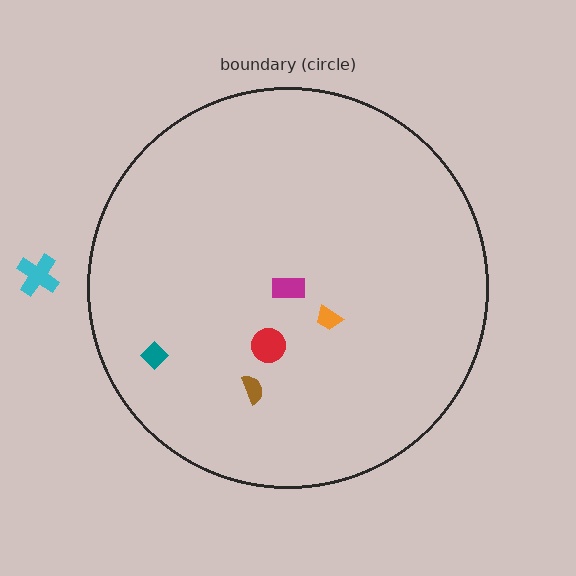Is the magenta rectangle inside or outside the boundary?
Inside.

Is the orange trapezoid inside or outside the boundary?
Inside.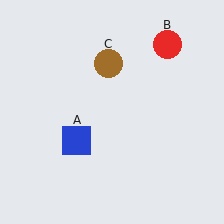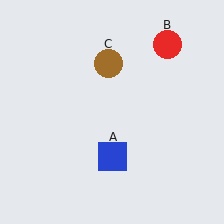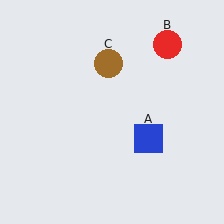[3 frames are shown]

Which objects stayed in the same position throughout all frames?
Red circle (object B) and brown circle (object C) remained stationary.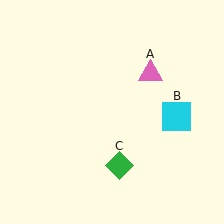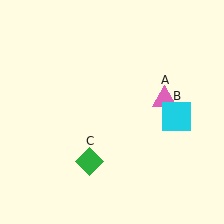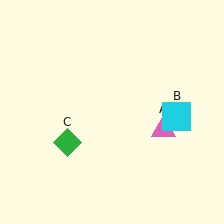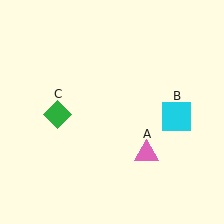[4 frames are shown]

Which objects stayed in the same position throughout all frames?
Cyan square (object B) remained stationary.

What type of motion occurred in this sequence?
The pink triangle (object A), green diamond (object C) rotated clockwise around the center of the scene.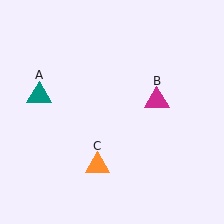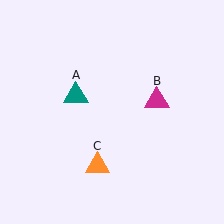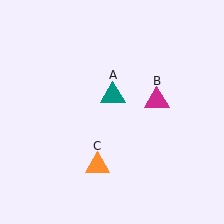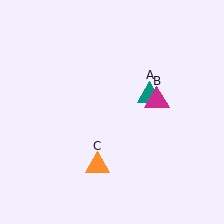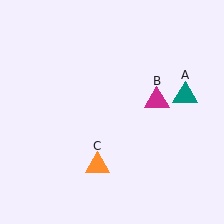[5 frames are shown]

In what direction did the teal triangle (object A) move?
The teal triangle (object A) moved right.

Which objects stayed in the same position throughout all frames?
Magenta triangle (object B) and orange triangle (object C) remained stationary.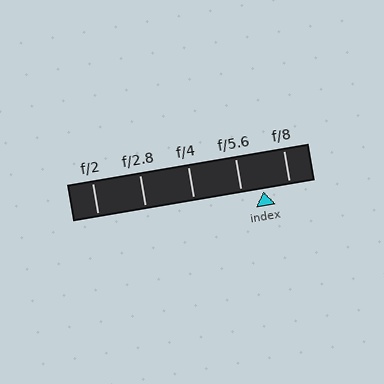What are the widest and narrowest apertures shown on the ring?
The widest aperture shown is f/2 and the narrowest is f/8.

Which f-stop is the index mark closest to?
The index mark is closest to f/5.6.